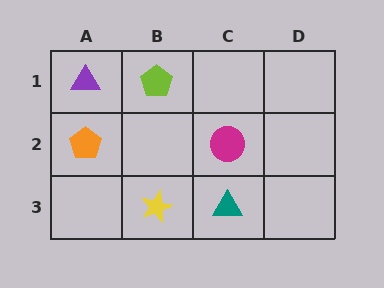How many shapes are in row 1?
2 shapes.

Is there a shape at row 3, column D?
No, that cell is empty.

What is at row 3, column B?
A yellow star.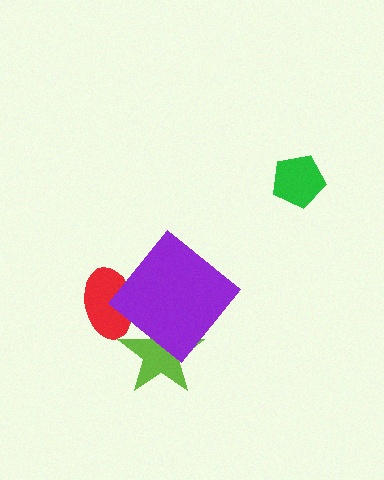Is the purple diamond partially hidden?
No, no other shape covers it.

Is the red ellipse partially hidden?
Yes, it is partially covered by another shape.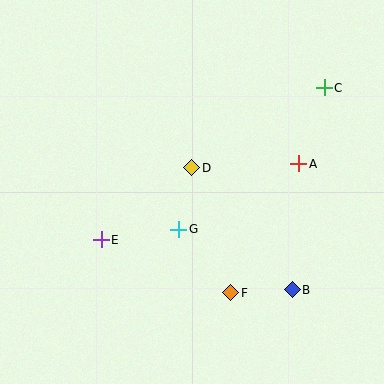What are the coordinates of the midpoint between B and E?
The midpoint between B and E is at (197, 265).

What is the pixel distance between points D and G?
The distance between D and G is 63 pixels.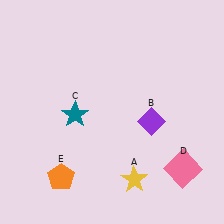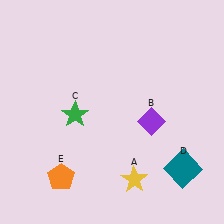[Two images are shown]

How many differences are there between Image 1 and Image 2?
There are 2 differences between the two images.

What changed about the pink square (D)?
In Image 1, D is pink. In Image 2, it changed to teal.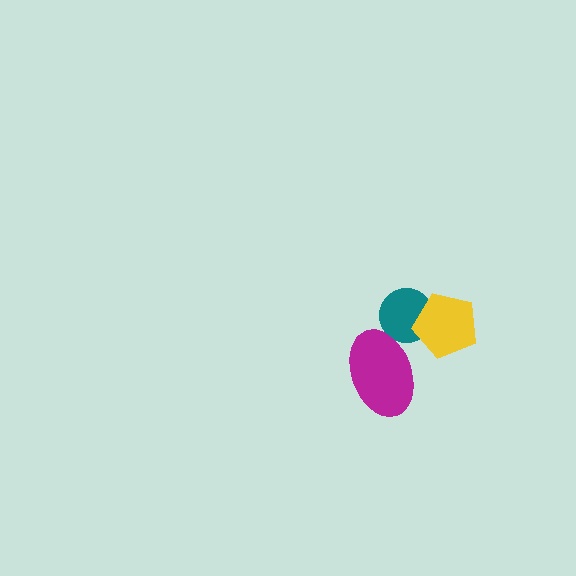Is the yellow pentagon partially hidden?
No, no other shape covers it.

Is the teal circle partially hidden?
Yes, it is partially covered by another shape.